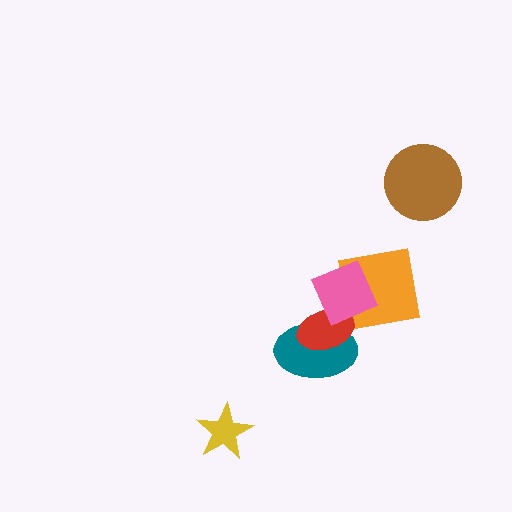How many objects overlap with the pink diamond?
3 objects overlap with the pink diamond.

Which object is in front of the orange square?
The pink diamond is in front of the orange square.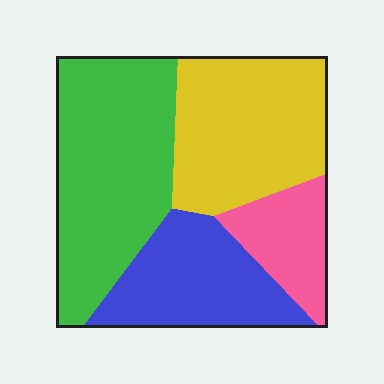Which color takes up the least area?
Pink, at roughly 15%.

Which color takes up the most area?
Green, at roughly 35%.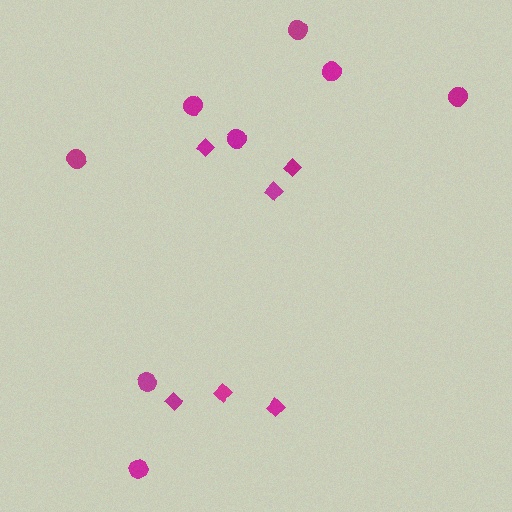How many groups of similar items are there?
There are 2 groups: one group of diamonds (6) and one group of circles (8).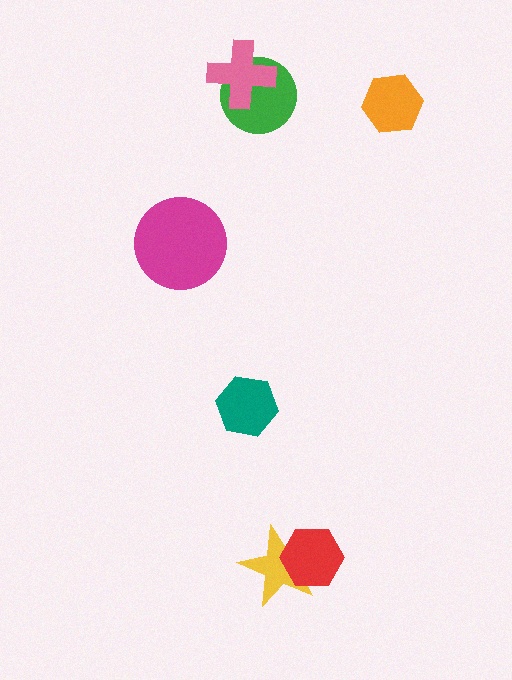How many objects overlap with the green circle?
1 object overlaps with the green circle.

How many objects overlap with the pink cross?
1 object overlaps with the pink cross.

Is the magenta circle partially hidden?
No, no other shape covers it.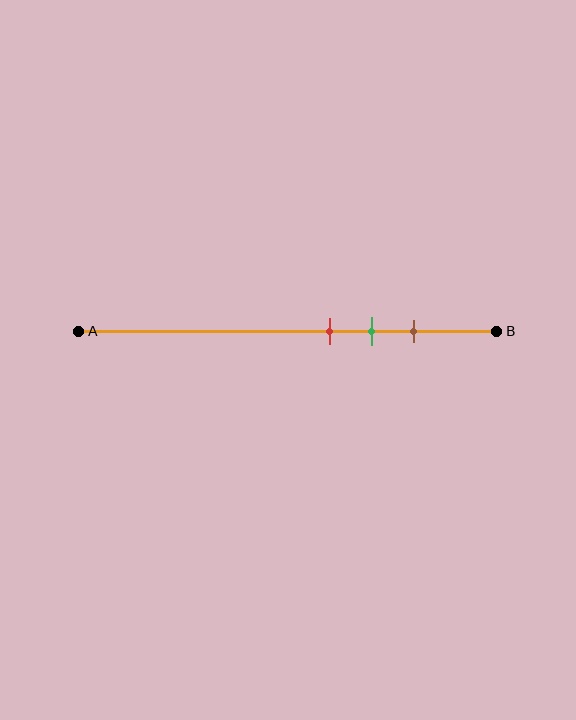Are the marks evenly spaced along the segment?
Yes, the marks are approximately evenly spaced.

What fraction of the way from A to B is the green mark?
The green mark is approximately 70% (0.7) of the way from A to B.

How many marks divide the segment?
There are 3 marks dividing the segment.